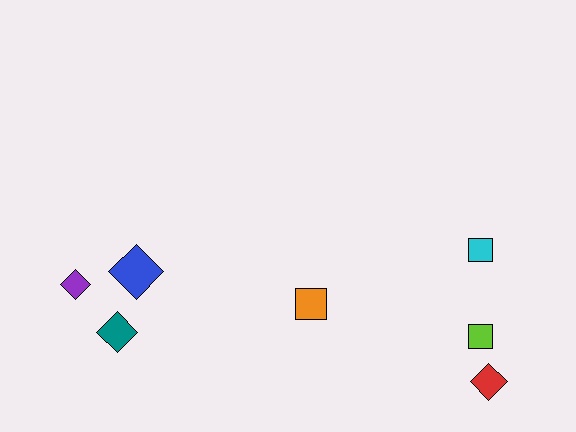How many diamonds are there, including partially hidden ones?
There are 4 diamonds.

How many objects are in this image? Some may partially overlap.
There are 7 objects.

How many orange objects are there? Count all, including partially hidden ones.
There is 1 orange object.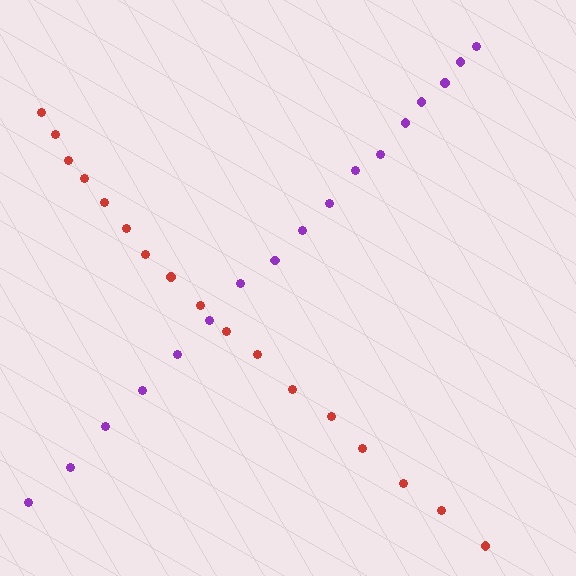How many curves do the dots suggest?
There are 2 distinct paths.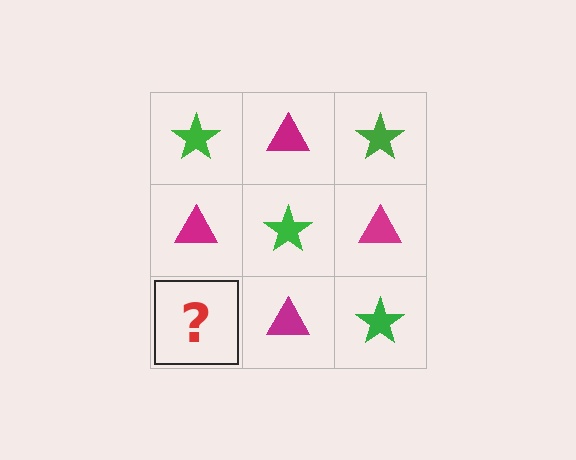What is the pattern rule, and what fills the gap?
The rule is that it alternates green star and magenta triangle in a checkerboard pattern. The gap should be filled with a green star.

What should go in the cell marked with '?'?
The missing cell should contain a green star.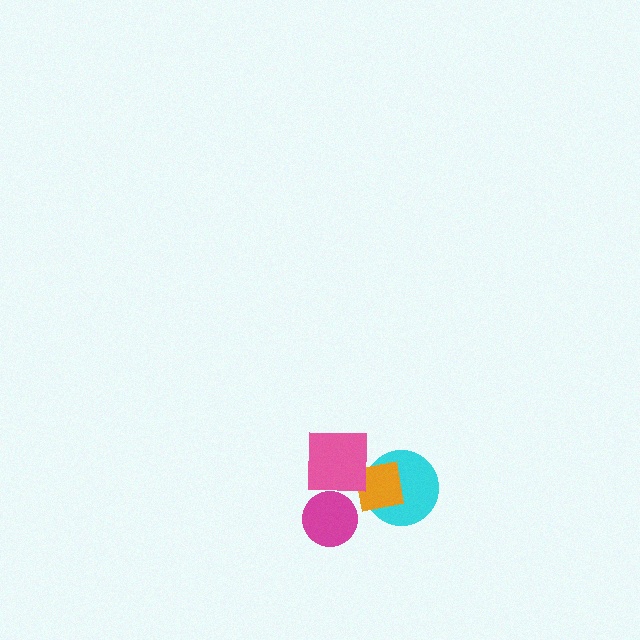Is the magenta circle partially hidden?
Yes, it is partially covered by another shape.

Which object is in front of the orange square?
The pink square is in front of the orange square.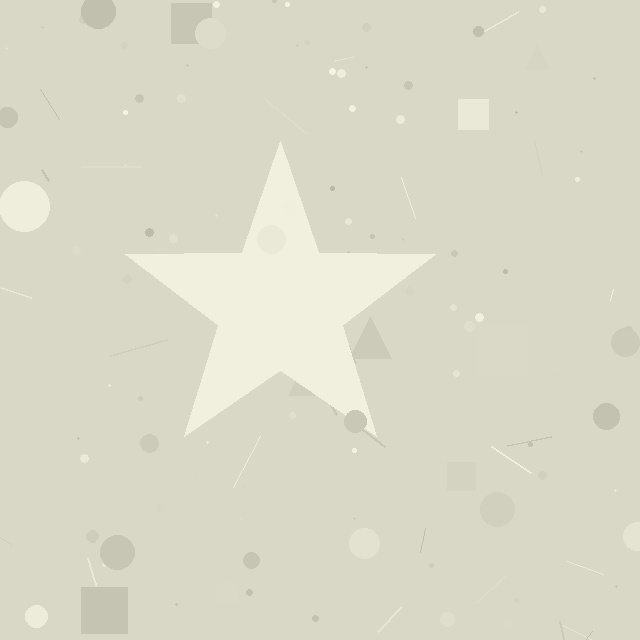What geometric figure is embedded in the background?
A star is embedded in the background.